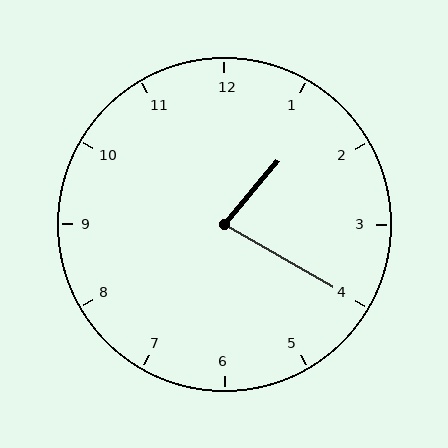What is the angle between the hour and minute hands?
Approximately 80 degrees.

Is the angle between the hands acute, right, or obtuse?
It is acute.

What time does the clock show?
1:20.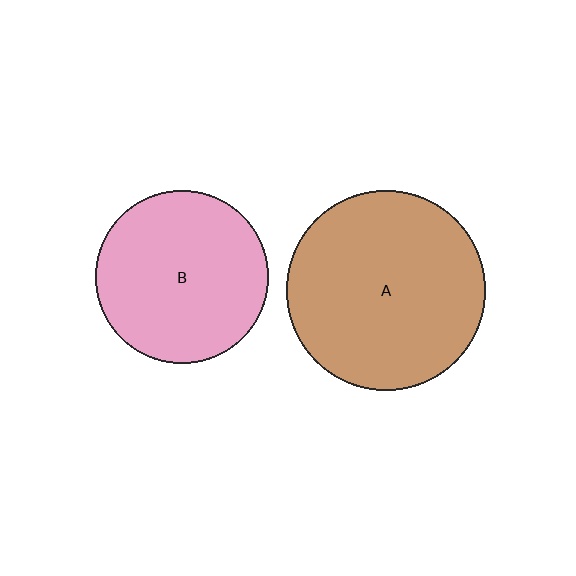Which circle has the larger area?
Circle A (brown).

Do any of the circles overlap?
No, none of the circles overlap.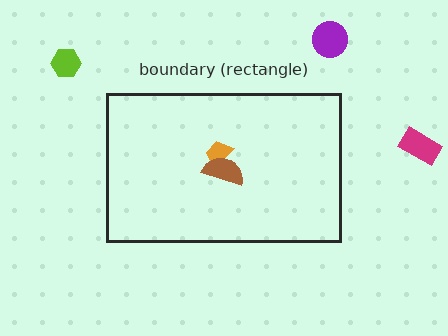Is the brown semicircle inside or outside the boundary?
Inside.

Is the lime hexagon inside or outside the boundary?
Outside.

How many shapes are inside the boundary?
2 inside, 3 outside.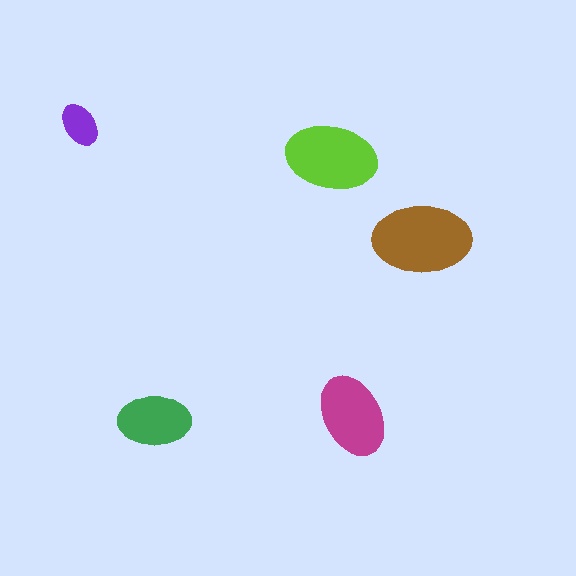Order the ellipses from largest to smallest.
the brown one, the lime one, the magenta one, the green one, the purple one.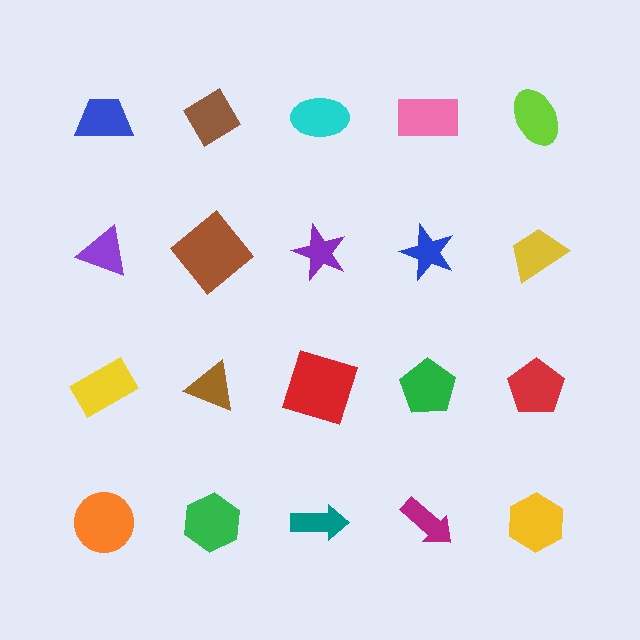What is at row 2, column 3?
A purple star.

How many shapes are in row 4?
5 shapes.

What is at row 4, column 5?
A yellow hexagon.